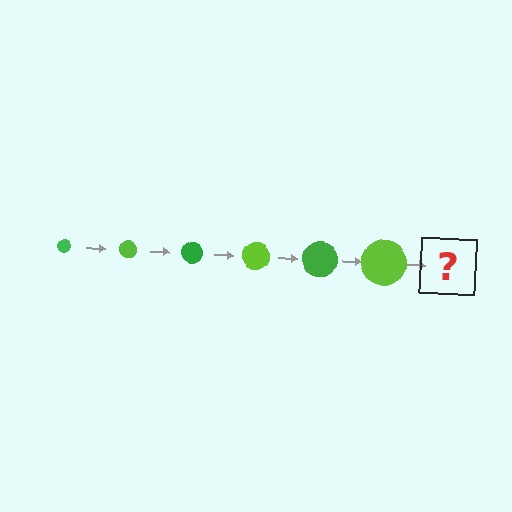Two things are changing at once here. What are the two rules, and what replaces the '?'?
The two rules are that the circle grows larger each step and the color cycles through green and lime. The '?' should be a green circle, larger than the previous one.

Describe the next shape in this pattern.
It should be a green circle, larger than the previous one.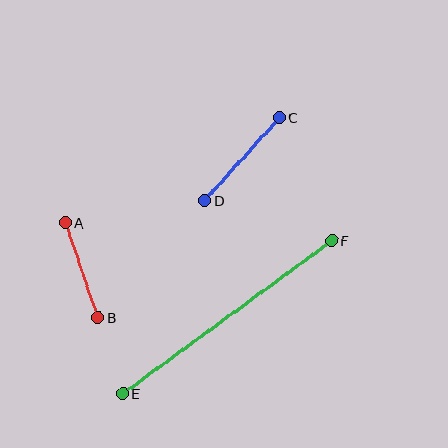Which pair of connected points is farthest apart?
Points E and F are farthest apart.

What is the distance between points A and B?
The distance is approximately 100 pixels.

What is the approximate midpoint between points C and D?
The midpoint is at approximately (242, 159) pixels.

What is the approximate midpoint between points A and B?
The midpoint is at approximately (81, 270) pixels.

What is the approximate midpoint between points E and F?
The midpoint is at approximately (227, 317) pixels.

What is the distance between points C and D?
The distance is approximately 112 pixels.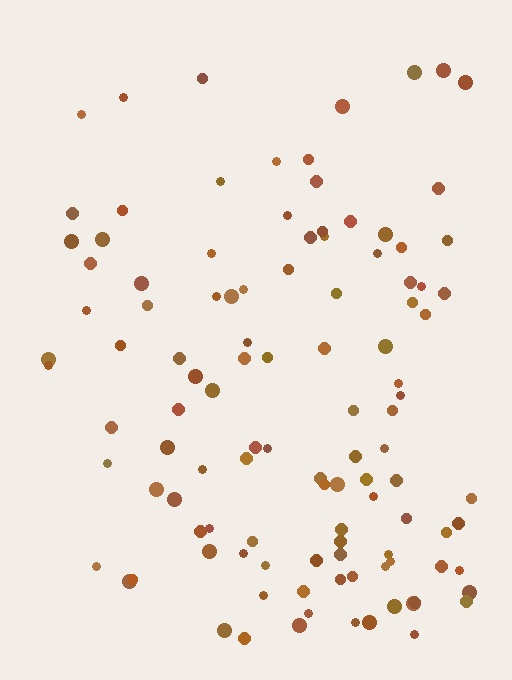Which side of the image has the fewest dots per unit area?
The top.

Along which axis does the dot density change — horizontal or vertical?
Vertical.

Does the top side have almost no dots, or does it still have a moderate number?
Still a moderate number, just noticeably fewer than the bottom.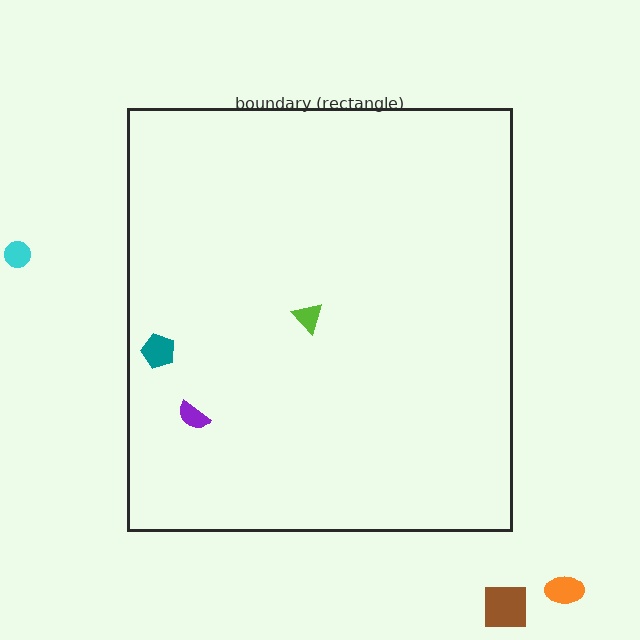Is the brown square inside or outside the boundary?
Outside.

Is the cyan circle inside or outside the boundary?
Outside.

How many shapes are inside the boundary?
3 inside, 3 outside.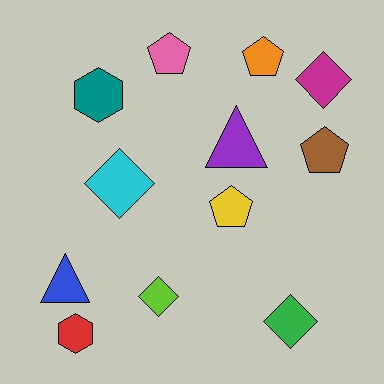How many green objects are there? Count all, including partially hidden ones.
There is 1 green object.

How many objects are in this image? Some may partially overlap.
There are 12 objects.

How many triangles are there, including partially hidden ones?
There are 2 triangles.